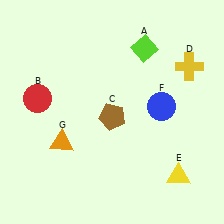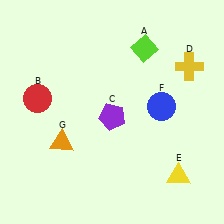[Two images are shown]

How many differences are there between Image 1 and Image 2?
There is 1 difference between the two images.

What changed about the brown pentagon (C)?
In Image 1, C is brown. In Image 2, it changed to purple.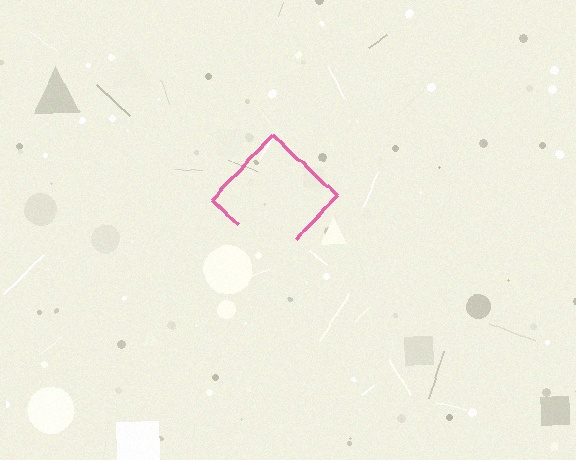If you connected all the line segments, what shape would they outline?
They would outline a diamond.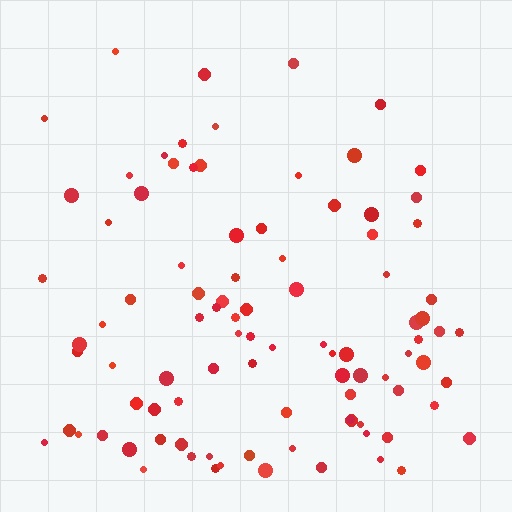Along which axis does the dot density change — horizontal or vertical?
Vertical.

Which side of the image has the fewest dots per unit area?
The top.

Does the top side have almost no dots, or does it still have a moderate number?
Still a moderate number, just noticeably fewer than the bottom.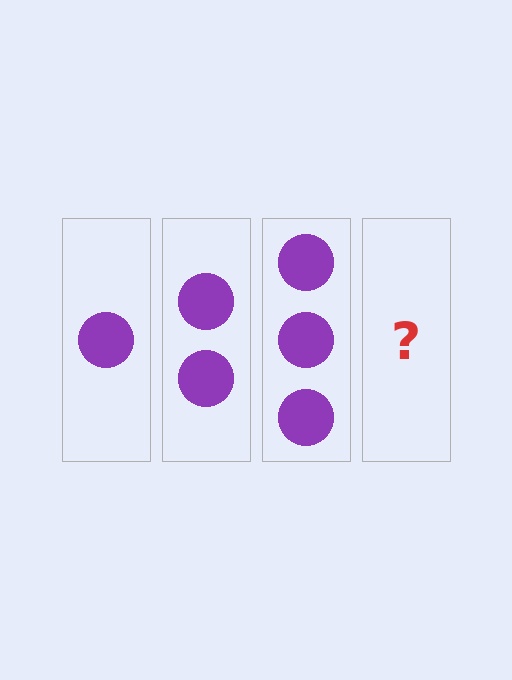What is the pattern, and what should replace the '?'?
The pattern is that each step adds one more circle. The '?' should be 4 circles.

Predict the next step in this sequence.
The next step is 4 circles.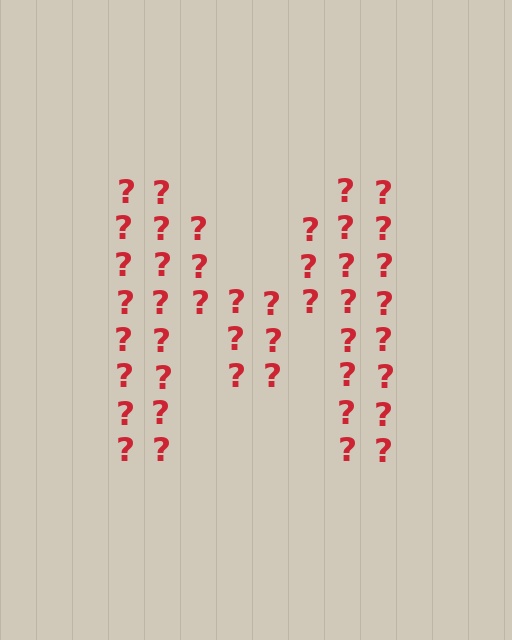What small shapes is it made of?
It is made of small question marks.